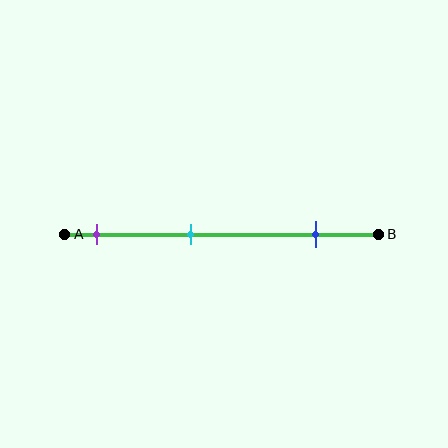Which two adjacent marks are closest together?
The purple and cyan marks are the closest adjacent pair.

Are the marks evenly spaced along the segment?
Yes, the marks are approximately evenly spaced.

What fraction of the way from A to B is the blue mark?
The blue mark is approximately 80% (0.8) of the way from A to B.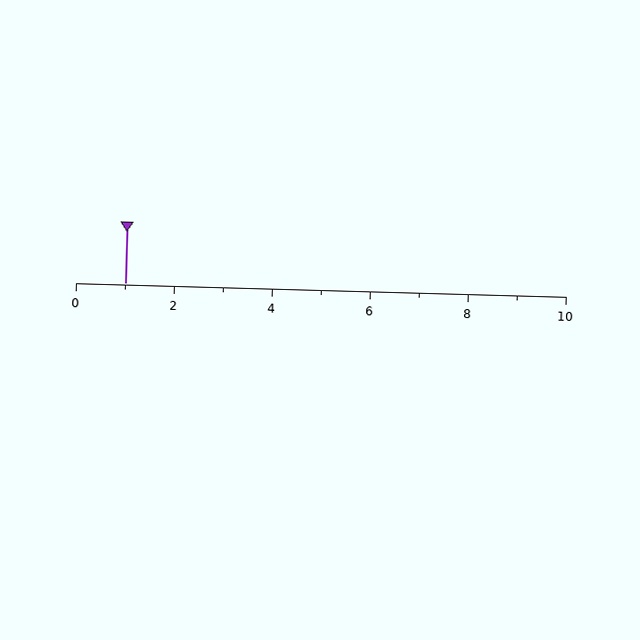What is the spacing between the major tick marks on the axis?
The major ticks are spaced 2 apart.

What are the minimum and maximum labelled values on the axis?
The axis runs from 0 to 10.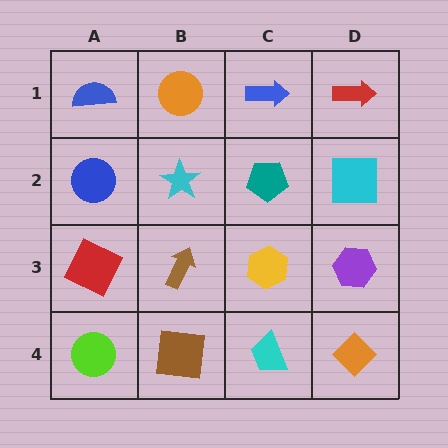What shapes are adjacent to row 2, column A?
A blue semicircle (row 1, column A), a red square (row 3, column A), a cyan star (row 2, column B).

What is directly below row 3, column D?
An orange diamond.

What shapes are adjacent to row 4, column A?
A red square (row 3, column A), a brown square (row 4, column B).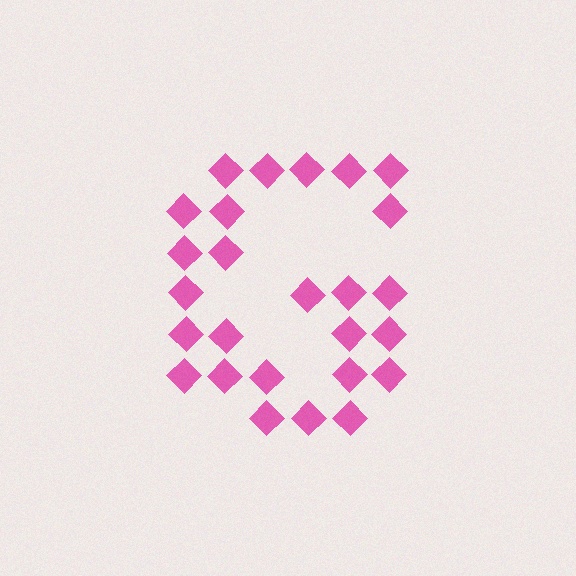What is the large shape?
The large shape is the letter G.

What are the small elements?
The small elements are diamonds.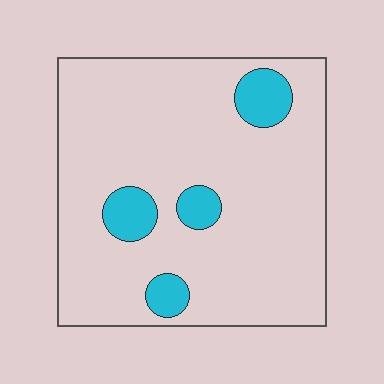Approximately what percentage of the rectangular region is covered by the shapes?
Approximately 10%.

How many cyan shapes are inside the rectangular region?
4.